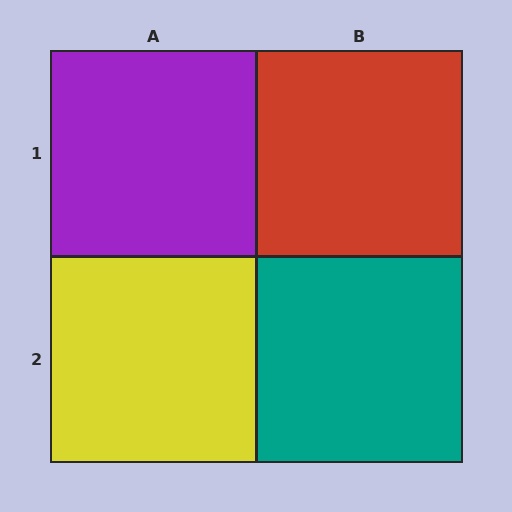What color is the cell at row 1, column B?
Red.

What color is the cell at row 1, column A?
Purple.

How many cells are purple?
1 cell is purple.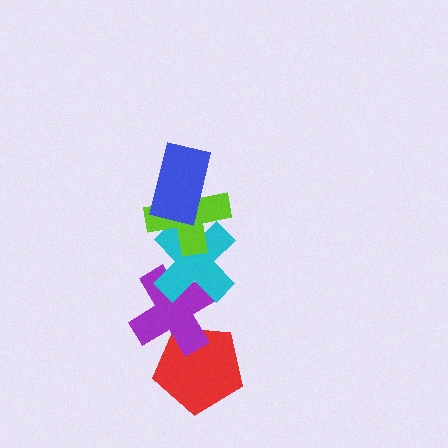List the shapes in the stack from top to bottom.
From top to bottom: the blue rectangle, the lime cross, the cyan cross, the purple cross, the red pentagon.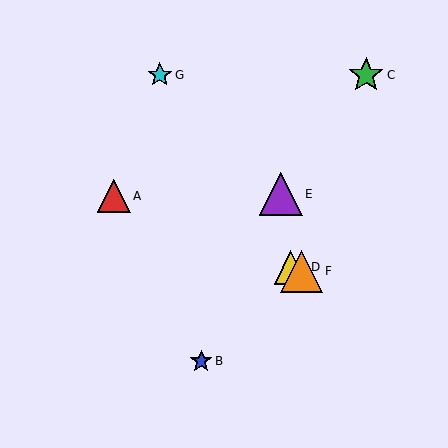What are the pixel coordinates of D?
Object D is at (291, 267).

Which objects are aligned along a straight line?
Objects A, D, F are aligned along a straight line.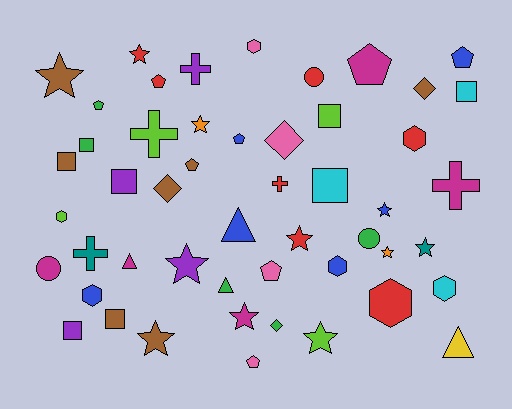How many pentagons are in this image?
There are 8 pentagons.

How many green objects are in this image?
There are 5 green objects.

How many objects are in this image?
There are 50 objects.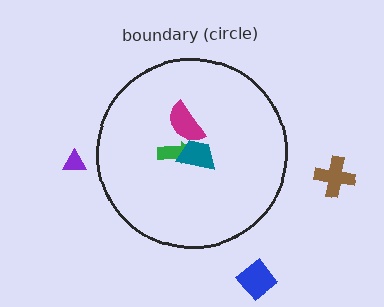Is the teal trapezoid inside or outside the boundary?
Inside.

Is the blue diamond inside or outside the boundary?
Outside.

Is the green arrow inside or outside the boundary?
Inside.